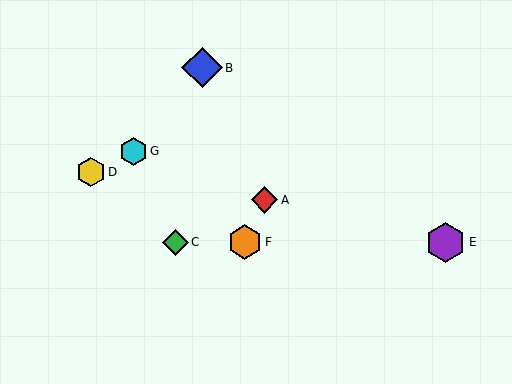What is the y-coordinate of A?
Object A is at y≈200.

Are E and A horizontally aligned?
No, E is at y≈242 and A is at y≈200.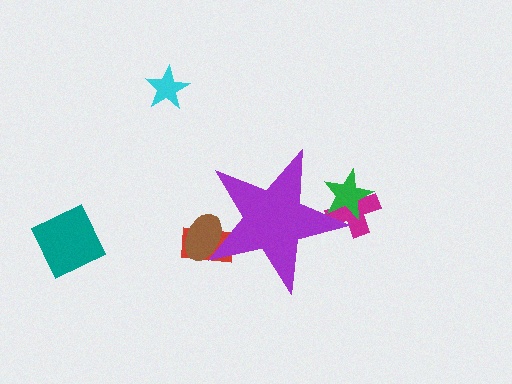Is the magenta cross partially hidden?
Yes, the magenta cross is partially hidden behind the purple star.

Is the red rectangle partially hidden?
Yes, the red rectangle is partially hidden behind the purple star.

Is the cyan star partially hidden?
No, the cyan star is fully visible.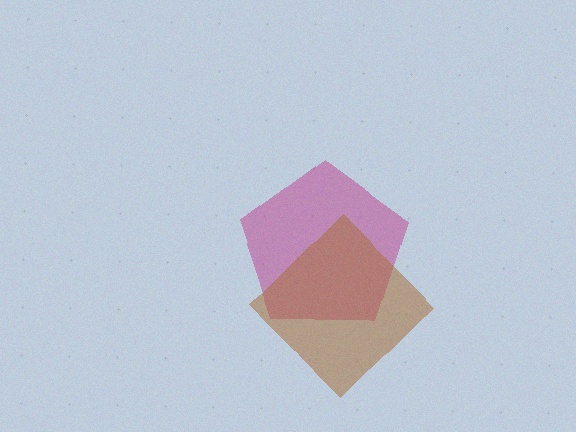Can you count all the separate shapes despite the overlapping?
Yes, there are 2 separate shapes.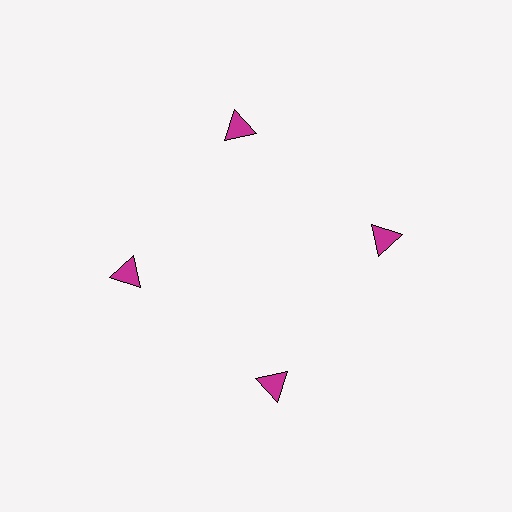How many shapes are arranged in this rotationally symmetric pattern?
There are 4 shapes, arranged in 4 groups of 1.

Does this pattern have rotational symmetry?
Yes, this pattern has 4-fold rotational symmetry. It looks the same after rotating 90 degrees around the center.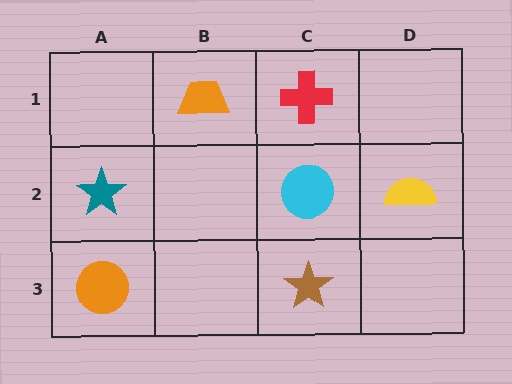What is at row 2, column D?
A yellow semicircle.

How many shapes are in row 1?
2 shapes.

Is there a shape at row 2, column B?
No, that cell is empty.